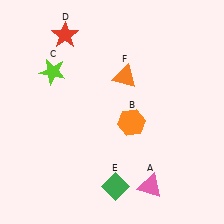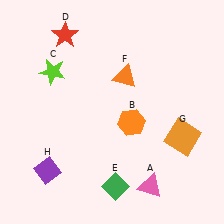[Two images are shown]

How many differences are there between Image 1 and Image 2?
There are 2 differences between the two images.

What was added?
An orange square (G), a purple diamond (H) were added in Image 2.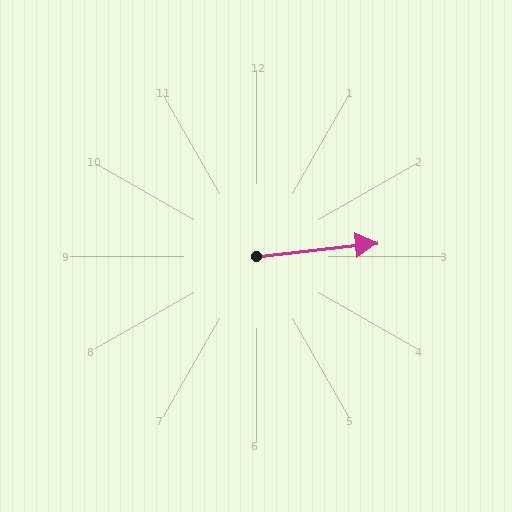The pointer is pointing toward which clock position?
Roughly 3 o'clock.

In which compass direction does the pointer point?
East.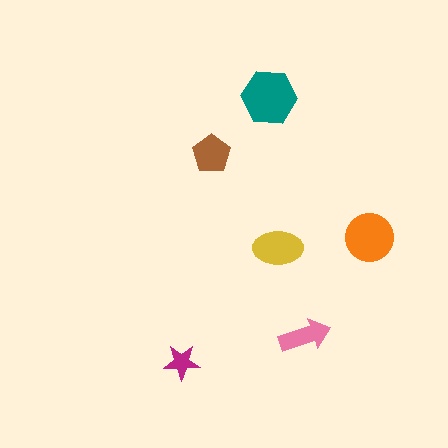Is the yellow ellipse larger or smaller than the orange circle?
Smaller.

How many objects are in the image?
There are 6 objects in the image.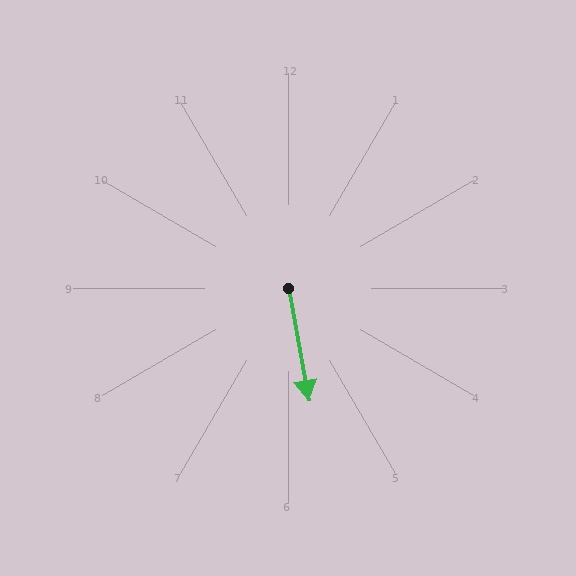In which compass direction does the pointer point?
South.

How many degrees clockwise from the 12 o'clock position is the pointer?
Approximately 170 degrees.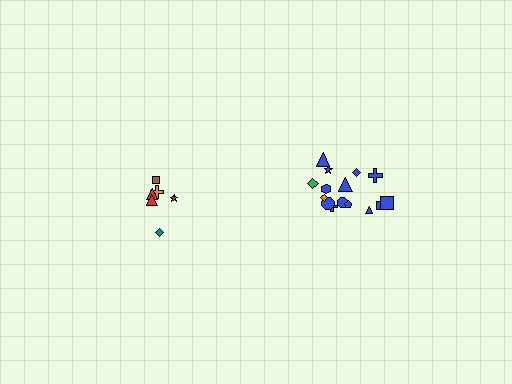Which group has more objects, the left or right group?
The right group.